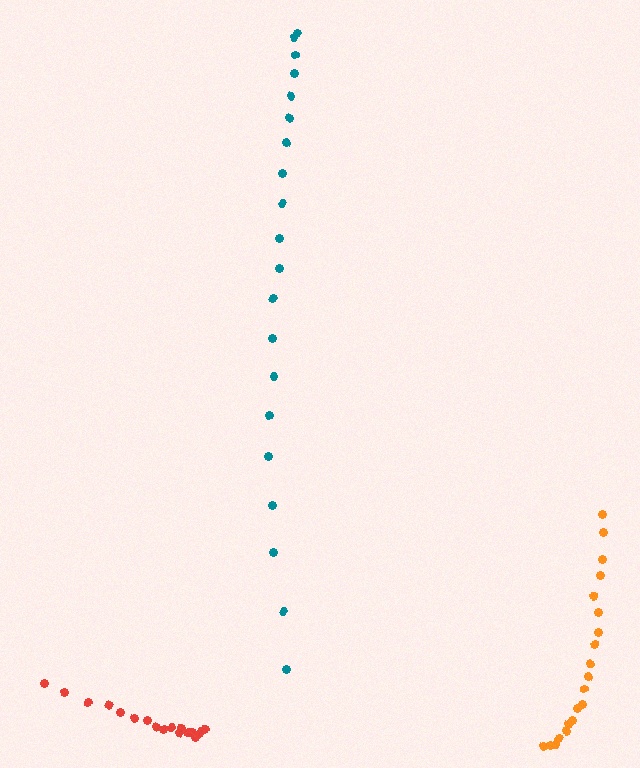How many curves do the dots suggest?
There are 3 distinct paths.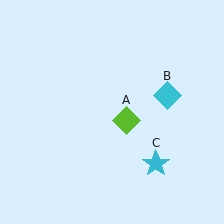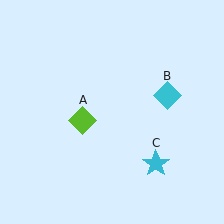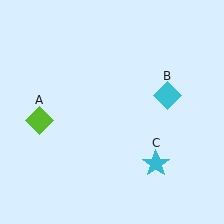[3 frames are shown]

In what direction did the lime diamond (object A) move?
The lime diamond (object A) moved left.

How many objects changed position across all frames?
1 object changed position: lime diamond (object A).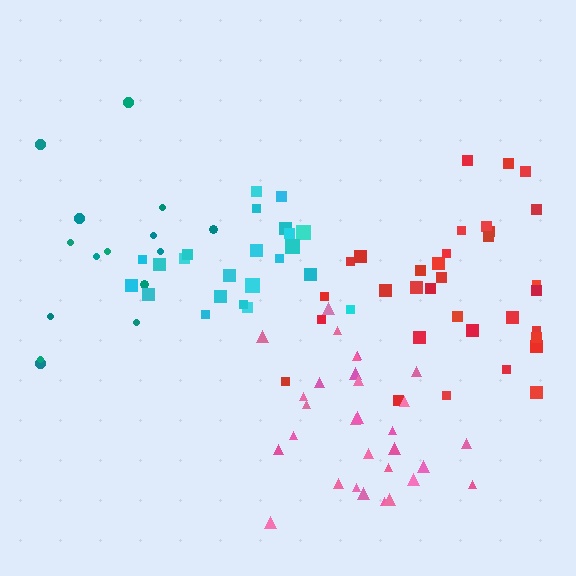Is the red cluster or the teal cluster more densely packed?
Red.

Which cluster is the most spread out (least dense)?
Teal.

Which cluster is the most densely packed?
Pink.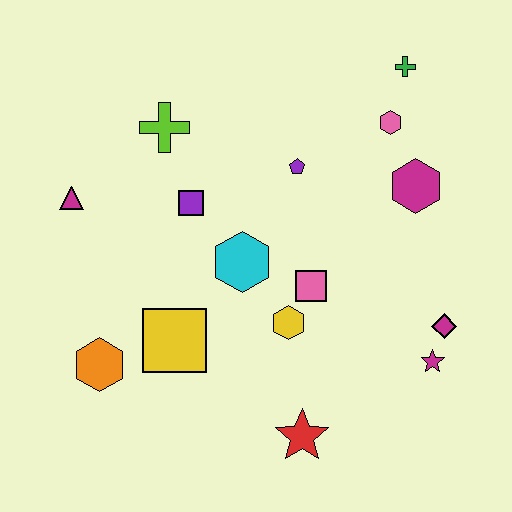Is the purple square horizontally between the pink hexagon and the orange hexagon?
Yes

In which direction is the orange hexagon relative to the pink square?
The orange hexagon is to the left of the pink square.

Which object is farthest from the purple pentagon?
The orange hexagon is farthest from the purple pentagon.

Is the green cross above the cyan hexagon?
Yes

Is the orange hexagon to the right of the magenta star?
No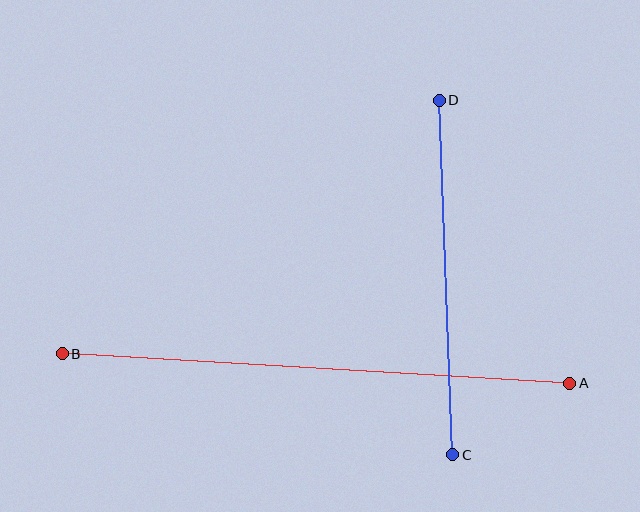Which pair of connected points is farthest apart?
Points A and B are farthest apart.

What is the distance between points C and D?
The distance is approximately 355 pixels.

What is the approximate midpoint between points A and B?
The midpoint is at approximately (316, 369) pixels.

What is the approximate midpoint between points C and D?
The midpoint is at approximately (446, 277) pixels.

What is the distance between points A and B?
The distance is approximately 508 pixels.